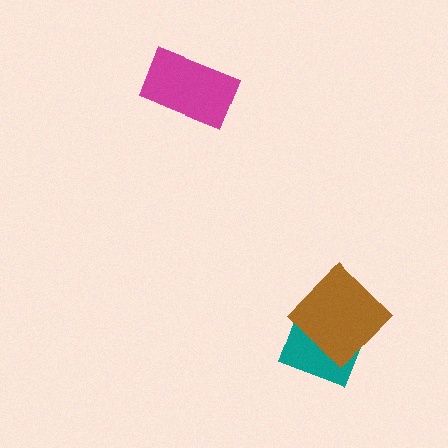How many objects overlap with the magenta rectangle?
0 objects overlap with the magenta rectangle.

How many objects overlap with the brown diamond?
1 object overlaps with the brown diamond.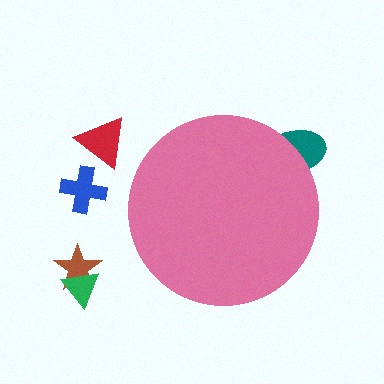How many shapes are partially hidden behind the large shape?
1 shape is partially hidden.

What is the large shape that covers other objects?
A pink circle.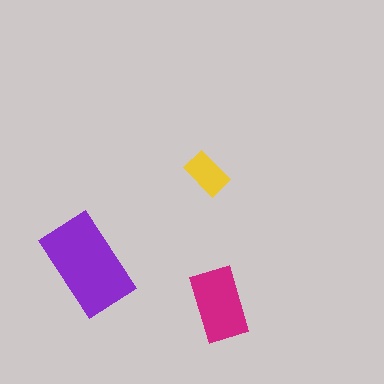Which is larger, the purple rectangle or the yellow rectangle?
The purple one.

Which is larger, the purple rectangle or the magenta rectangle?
The purple one.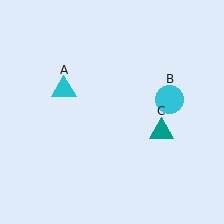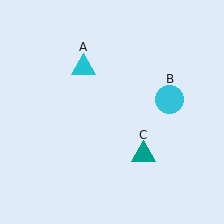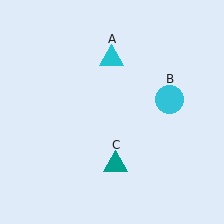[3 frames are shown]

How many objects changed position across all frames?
2 objects changed position: cyan triangle (object A), teal triangle (object C).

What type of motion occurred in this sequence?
The cyan triangle (object A), teal triangle (object C) rotated clockwise around the center of the scene.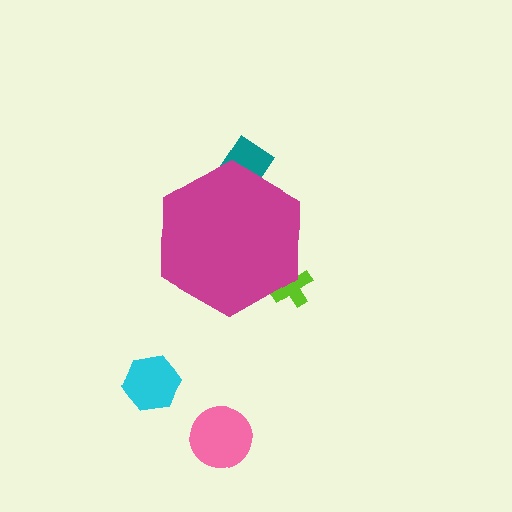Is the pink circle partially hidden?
No, the pink circle is fully visible.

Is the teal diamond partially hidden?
Yes, the teal diamond is partially hidden behind the magenta hexagon.